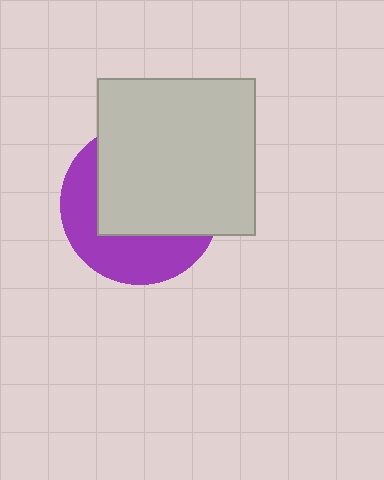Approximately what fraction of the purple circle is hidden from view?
Roughly 60% of the purple circle is hidden behind the light gray square.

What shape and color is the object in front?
The object in front is a light gray square.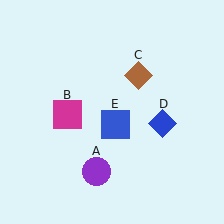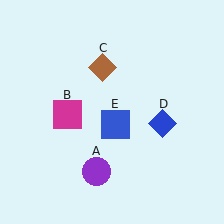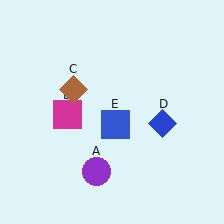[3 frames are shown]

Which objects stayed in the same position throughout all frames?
Purple circle (object A) and magenta square (object B) and blue diamond (object D) and blue square (object E) remained stationary.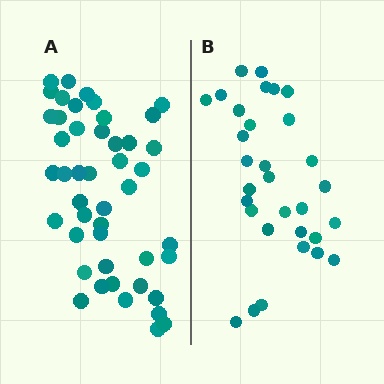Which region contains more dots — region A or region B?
Region A (the left region) has more dots.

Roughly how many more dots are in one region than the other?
Region A has approximately 15 more dots than region B.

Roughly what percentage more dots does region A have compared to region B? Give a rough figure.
About 50% more.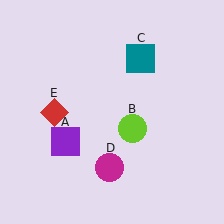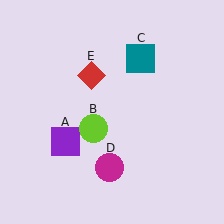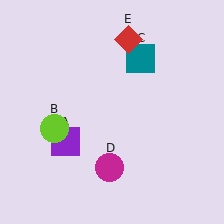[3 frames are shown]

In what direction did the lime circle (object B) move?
The lime circle (object B) moved left.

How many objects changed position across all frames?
2 objects changed position: lime circle (object B), red diamond (object E).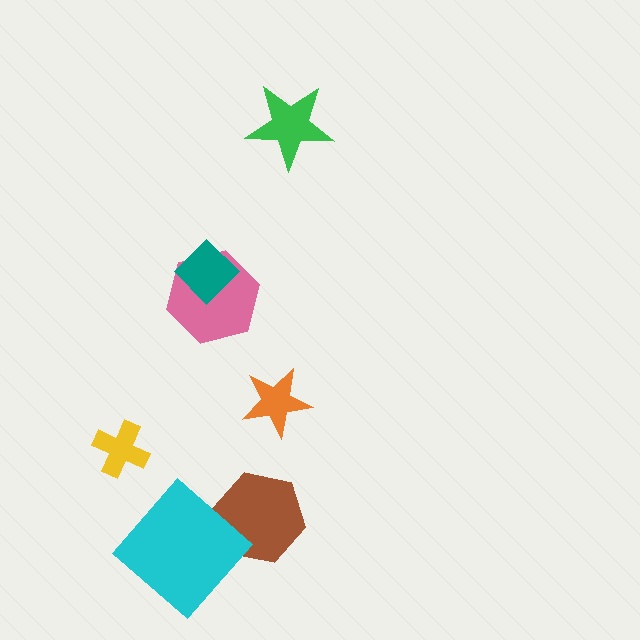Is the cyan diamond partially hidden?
No, no other shape covers it.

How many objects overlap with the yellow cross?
0 objects overlap with the yellow cross.